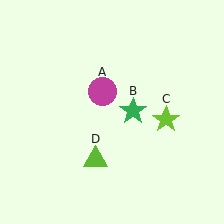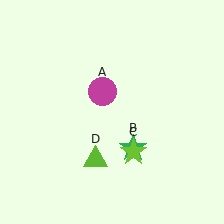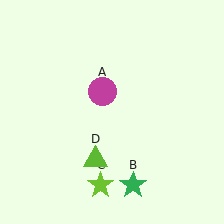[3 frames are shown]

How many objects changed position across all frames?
2 objects changed position: green star (object B), lime star (object C).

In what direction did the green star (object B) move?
The green star (object B) moved down.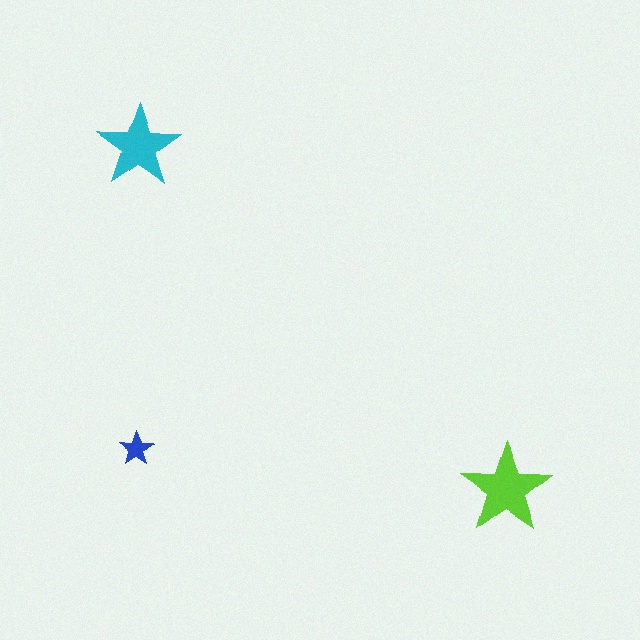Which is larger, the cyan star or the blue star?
The cyan one.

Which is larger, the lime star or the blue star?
The lime one.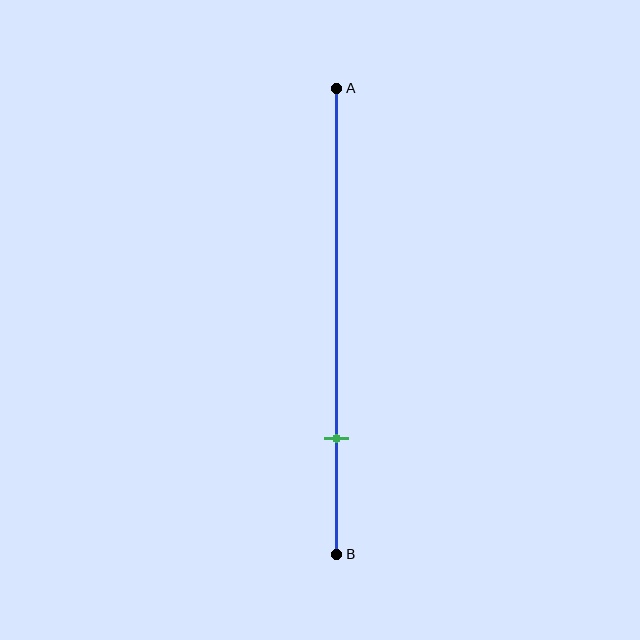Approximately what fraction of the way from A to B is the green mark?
The green mark is approximately 75% of the way from A to B.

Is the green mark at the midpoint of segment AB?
No, the mark is at about 75% from A, not at the 50% midpoint.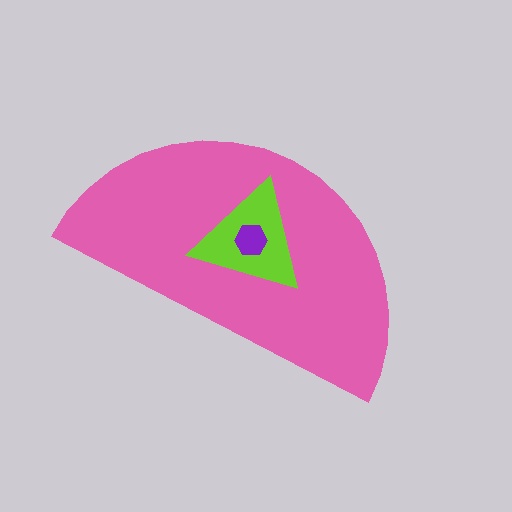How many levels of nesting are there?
3.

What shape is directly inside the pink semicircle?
The lime triangle.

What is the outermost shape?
The pink semicircle.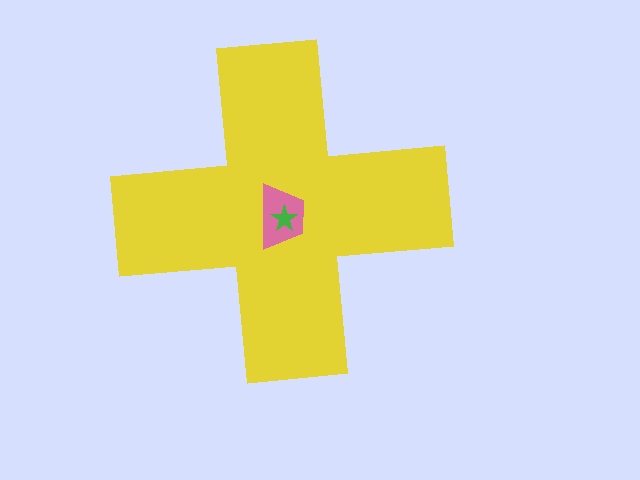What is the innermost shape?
The green star.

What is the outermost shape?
The yellow cross.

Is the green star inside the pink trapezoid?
Yes.